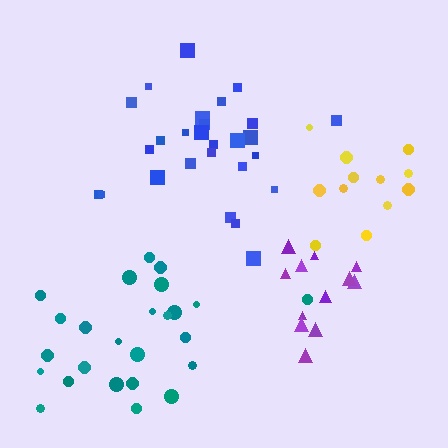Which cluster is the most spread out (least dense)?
Teal.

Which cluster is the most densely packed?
Yellow.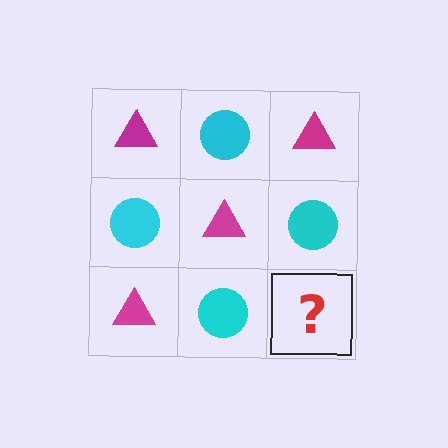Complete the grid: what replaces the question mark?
The question mark should be replaced with a magenta triangle.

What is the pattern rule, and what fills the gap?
The rule is that it alternates magenta triangle and cyan circle in a checkerboard pattern. The gap should be filled with a magenta triangle.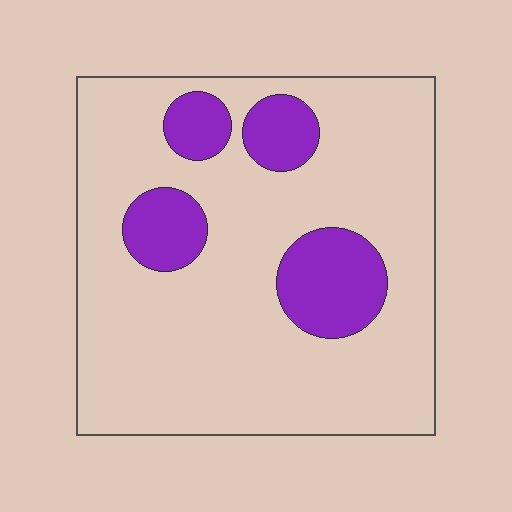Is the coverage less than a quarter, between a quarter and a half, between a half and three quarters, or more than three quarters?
Less than a quarter.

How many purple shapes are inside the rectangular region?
4.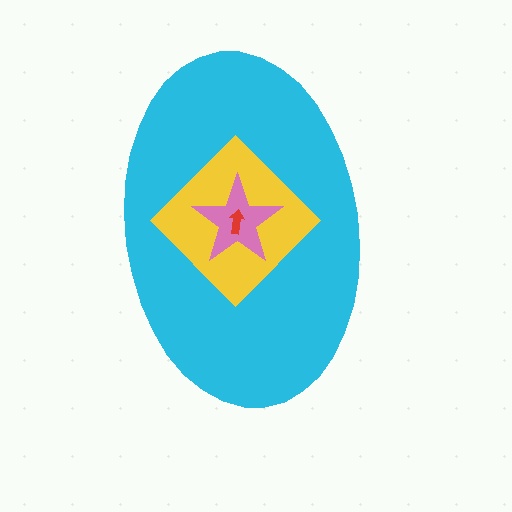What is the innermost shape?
The red arrow.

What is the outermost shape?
The cyan ellipse.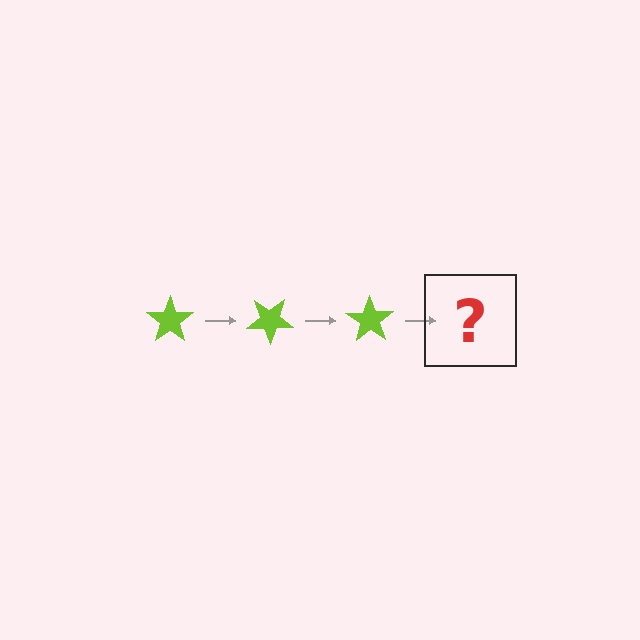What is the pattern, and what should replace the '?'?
The pattern is that the star rotates 35 degrees each step. The '?' should be a lime star rotated 105 degrees.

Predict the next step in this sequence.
The next step is a lime star rotated 105 degrees.